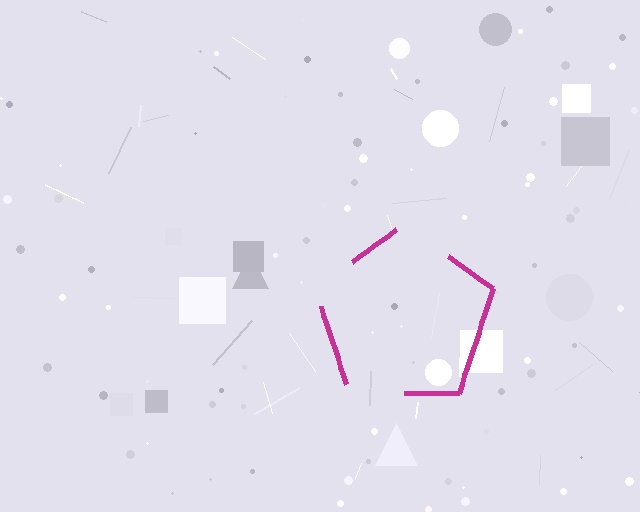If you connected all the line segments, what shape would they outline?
They would outline a pentagon.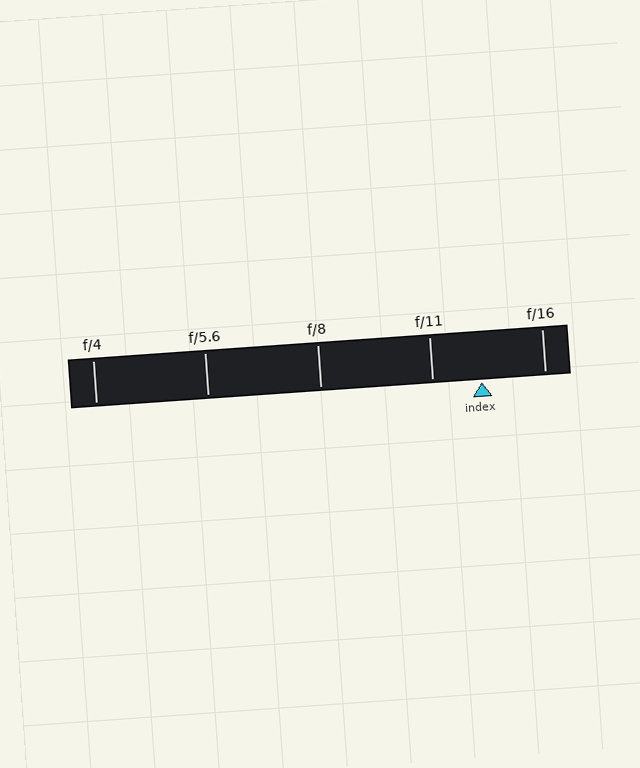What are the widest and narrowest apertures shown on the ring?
The widest aperture shown is f/4 and the narrowest is f/16.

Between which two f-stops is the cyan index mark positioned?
The index mark is between f/11 and f/16.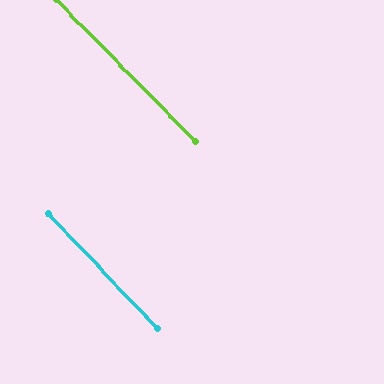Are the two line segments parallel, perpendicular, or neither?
Parallel — their directions differ by only 1.0°.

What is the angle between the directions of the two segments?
Approximately 1 degree.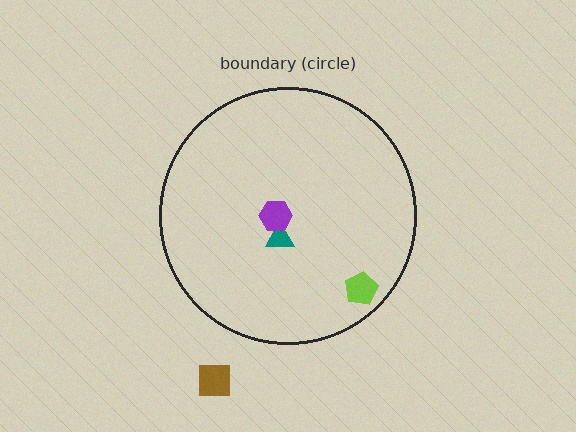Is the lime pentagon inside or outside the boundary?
Inside.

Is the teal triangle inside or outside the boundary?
Inside.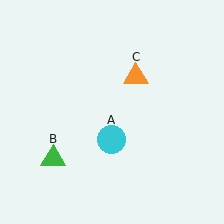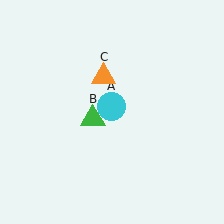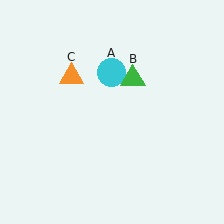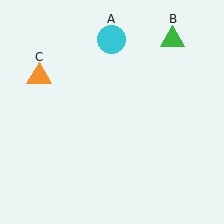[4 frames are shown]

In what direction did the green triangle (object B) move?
The green triangle (object B) moved up and to the right.